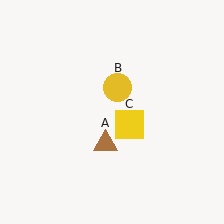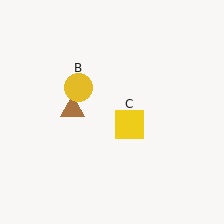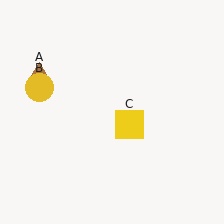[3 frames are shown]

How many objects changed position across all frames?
2 objects changed position: brown triangle (object A), yellow circle (object B).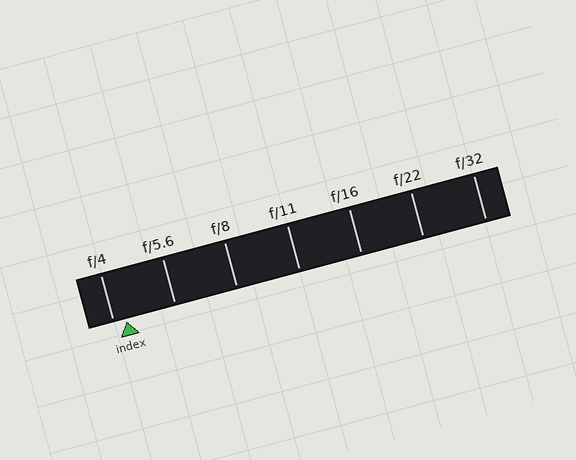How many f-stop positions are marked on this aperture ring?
There are 7 f-stop positions marked.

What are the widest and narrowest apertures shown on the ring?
The widest aperture shown is f/4 and the narrowest is f/32.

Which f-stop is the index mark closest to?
The index mark is closest to f/4.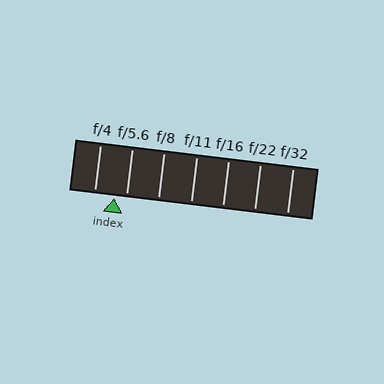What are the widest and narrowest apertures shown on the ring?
The widest aperture shown is f/4 and the narrowest is f/32.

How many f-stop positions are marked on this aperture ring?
There are 7 f-stop positions marked.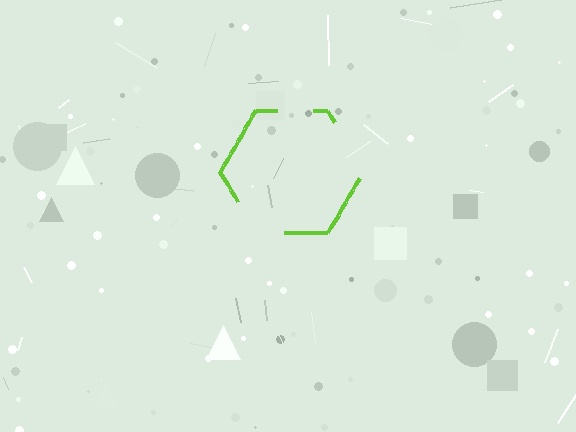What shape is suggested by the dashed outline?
The dashed outline suggests a hexagon.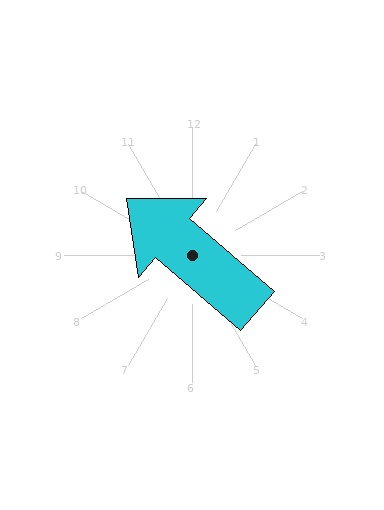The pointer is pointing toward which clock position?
Roughly 10 o'clock.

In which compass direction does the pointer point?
Northwest.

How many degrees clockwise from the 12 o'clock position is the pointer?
Approximately 311 degrees.